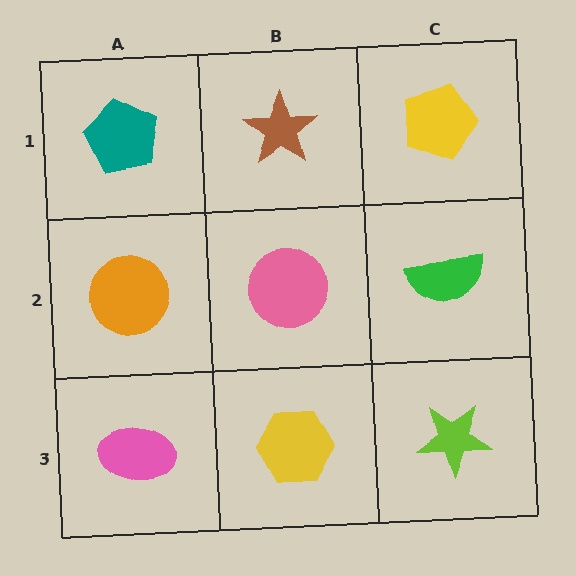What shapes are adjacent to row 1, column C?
A green semicircle (row 2, column C), a brown star (row 1, column B).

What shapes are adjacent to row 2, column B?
A brown star (row 1, column B), a yellow hexagon (row 3, column B), an orange circle (row 2, column A), a green semicircle (row 2, column C).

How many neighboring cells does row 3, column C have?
2.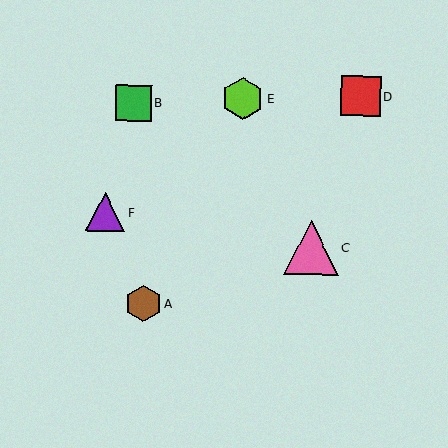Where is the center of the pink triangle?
The center of the pink triangle is at (311, 247).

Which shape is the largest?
The pink triangle (labeled C) is the largest.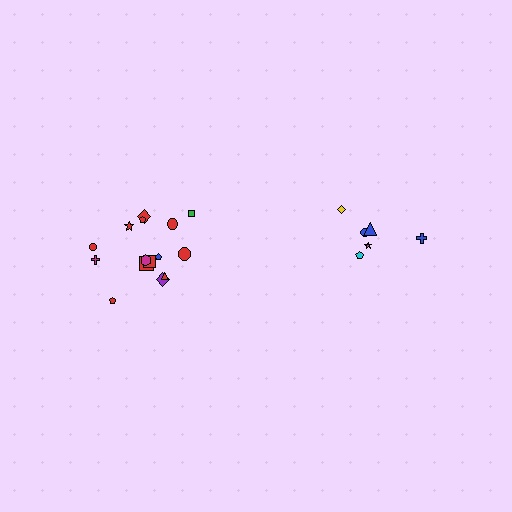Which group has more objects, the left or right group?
The left group.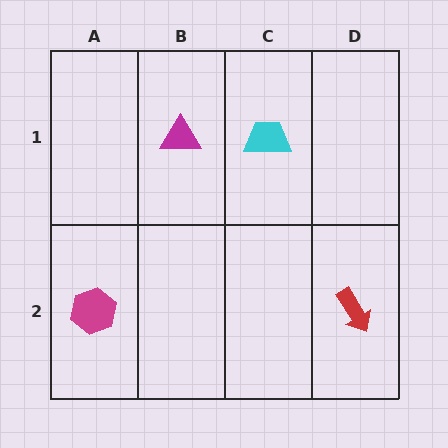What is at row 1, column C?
A cyan trapezoid.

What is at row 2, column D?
A red arrow.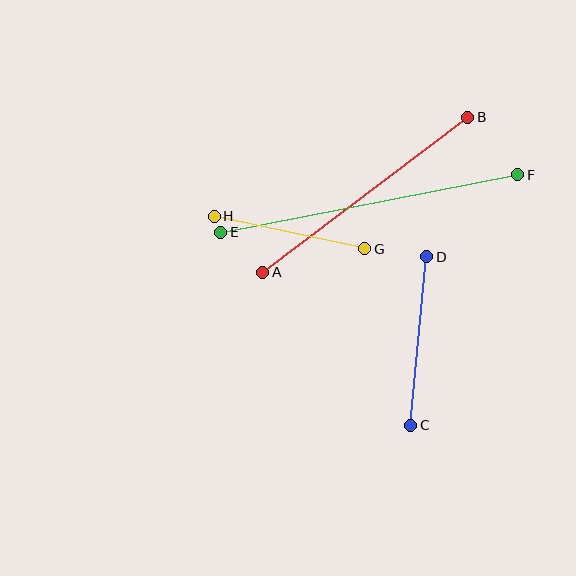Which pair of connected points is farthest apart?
Points E and F are farthest apart.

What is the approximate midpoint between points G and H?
The midpoint is at approximately (289, 232) pixels.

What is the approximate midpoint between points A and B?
The midpoint is at approximately (365, 195) pixels.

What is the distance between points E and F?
The distance is approximately 302 pixels.